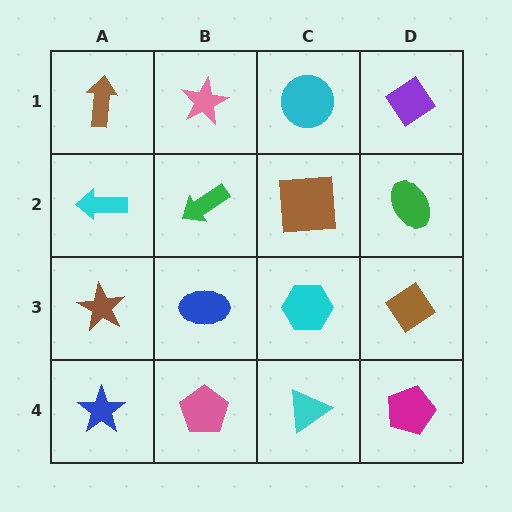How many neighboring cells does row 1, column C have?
3.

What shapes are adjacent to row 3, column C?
A brown square (row 2, column C), a cyan triangle (row 4, column C), a blue ellipse (row 3, column B), a brown diamond (row 3, column D).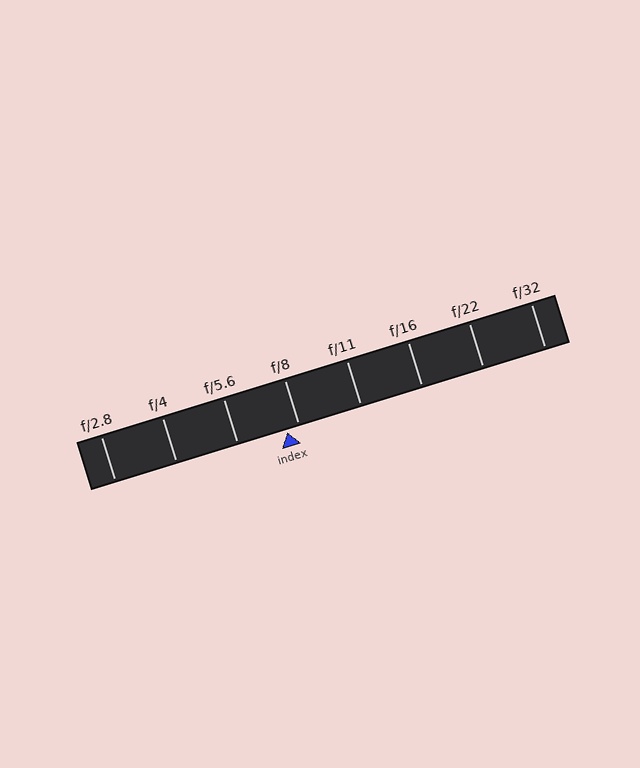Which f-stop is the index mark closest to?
The index mark is closest to f/8.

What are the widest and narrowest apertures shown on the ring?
The widest aperture shown is f/2.8 and the narrowest is f/32.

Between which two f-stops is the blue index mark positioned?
The index mark is between f/5.6 and f/8.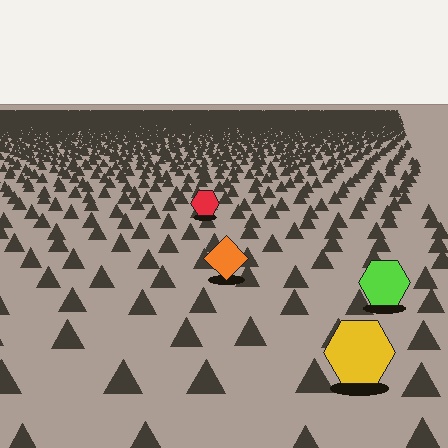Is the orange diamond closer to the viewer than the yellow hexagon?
No. The yellow hexagon is closer — you can tell from the texture gradient: the ground texture is coarser near it.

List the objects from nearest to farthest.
From nearest to farthest: the yellow hexagon, the lime hexagon, the orange diamond, the red hexagon.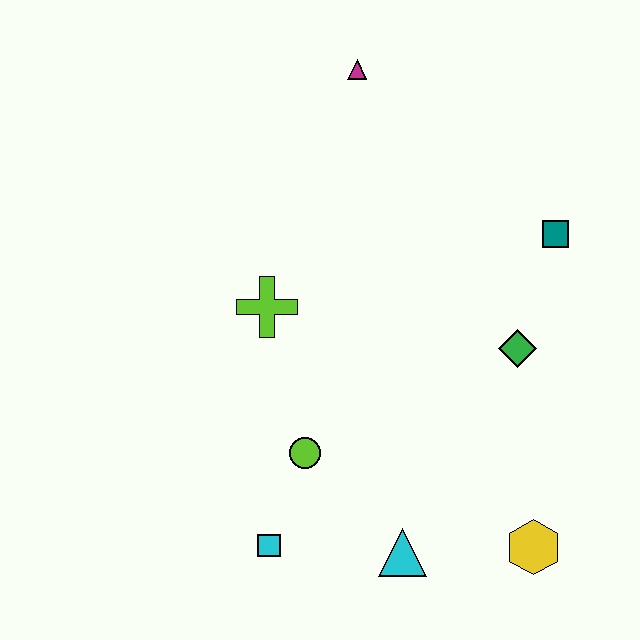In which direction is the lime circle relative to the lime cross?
The lime circle is below the lime cross.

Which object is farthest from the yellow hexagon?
The magenta triangle is farthest from the yellow hexagon.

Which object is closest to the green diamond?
The teal square is closest to the green diamond.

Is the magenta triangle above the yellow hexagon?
Yes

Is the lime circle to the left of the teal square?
Yes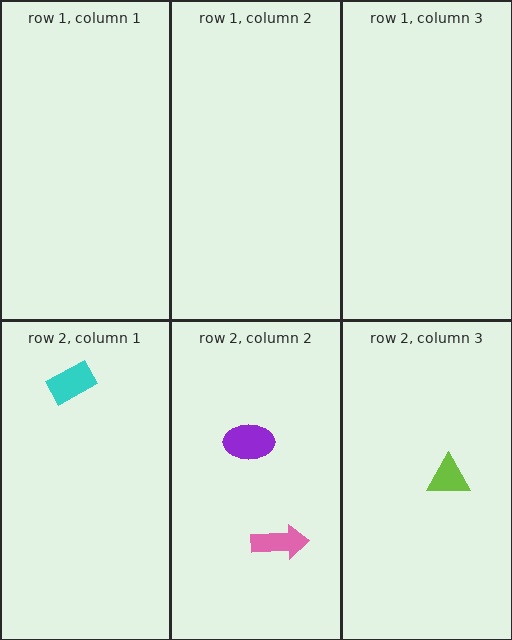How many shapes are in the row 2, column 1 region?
1.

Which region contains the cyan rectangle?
The row 2, column 1 region.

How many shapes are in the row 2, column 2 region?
2.